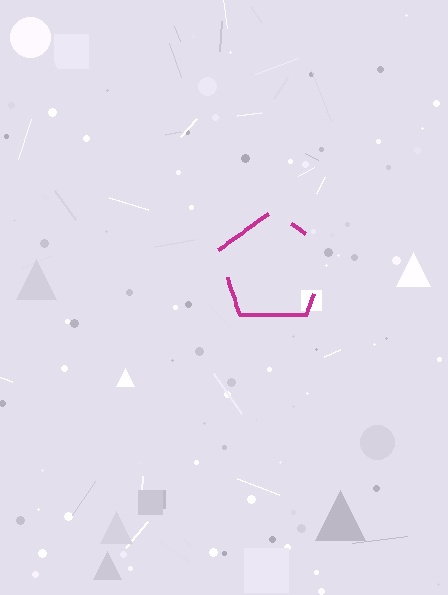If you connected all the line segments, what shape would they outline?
They would outline a pentagon.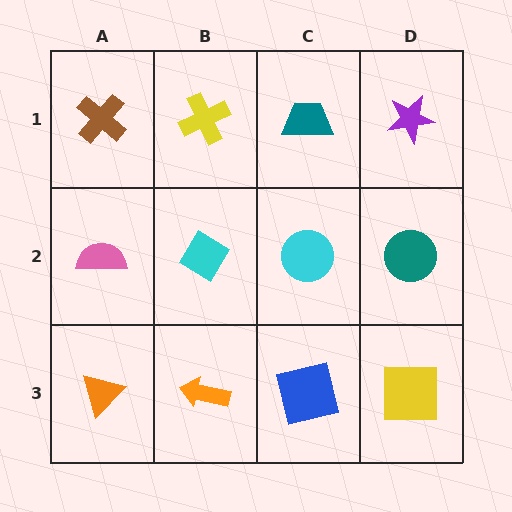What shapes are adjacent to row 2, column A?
A brown cross (row 1, column A), an orange triangle (row 3, column A), a cyan diamond (row 2, column B).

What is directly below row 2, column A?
An orange triangle.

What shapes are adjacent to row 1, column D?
A teal circle (row 2, column D), a teal trapezoid (row 1, column C).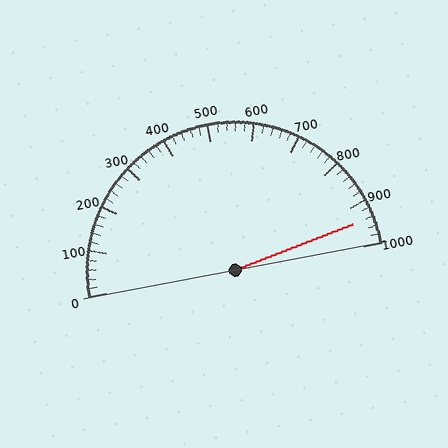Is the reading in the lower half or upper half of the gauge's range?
The reading is in the upper half of the range (0 to 1000).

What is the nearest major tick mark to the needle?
The nearest major tick mark is 900.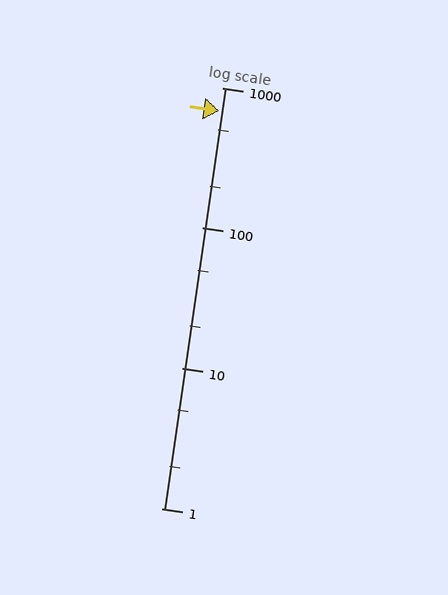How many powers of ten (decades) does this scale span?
The scale spans 3 decades, from 1 to 1000.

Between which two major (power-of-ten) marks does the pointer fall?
The pointer is between 100 and 1000.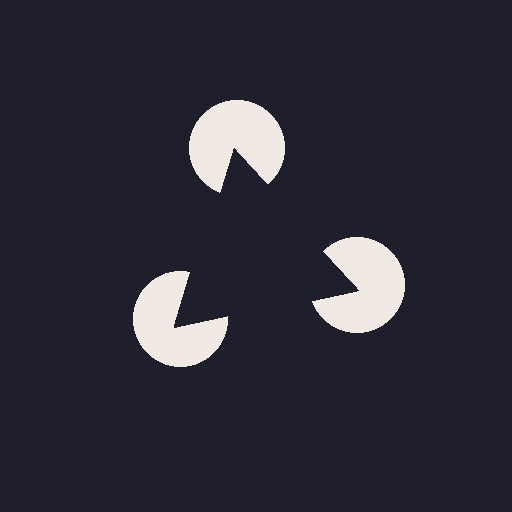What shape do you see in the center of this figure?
An illusory triangle — its edges are inferred from the aligned wedge cuts in the pac-man discs, not physically drawn.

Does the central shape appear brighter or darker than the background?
It typically appears slightly darker than the background, even though no actual brightness change is drawn.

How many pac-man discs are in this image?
There are 3 — one at each vertex of the illusory triangle.